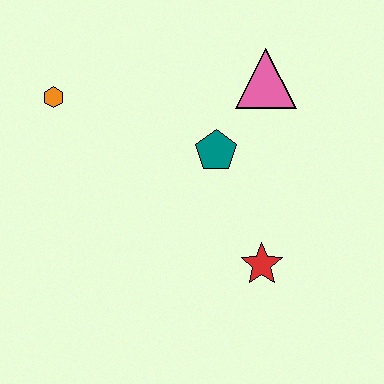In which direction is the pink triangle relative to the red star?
The pink triangle is above the red star.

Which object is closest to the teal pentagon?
The pink triangle is closest to the teal pentagon.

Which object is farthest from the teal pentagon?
The orange hexagon is farthest from the teal pentagon.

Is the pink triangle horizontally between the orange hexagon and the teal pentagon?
No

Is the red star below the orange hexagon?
Yes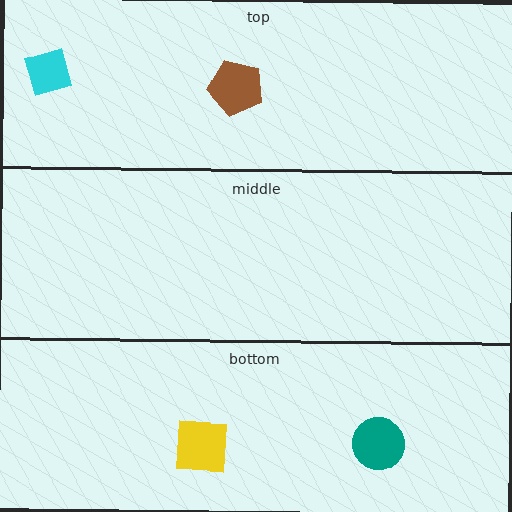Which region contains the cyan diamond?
The top region.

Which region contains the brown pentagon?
The top region.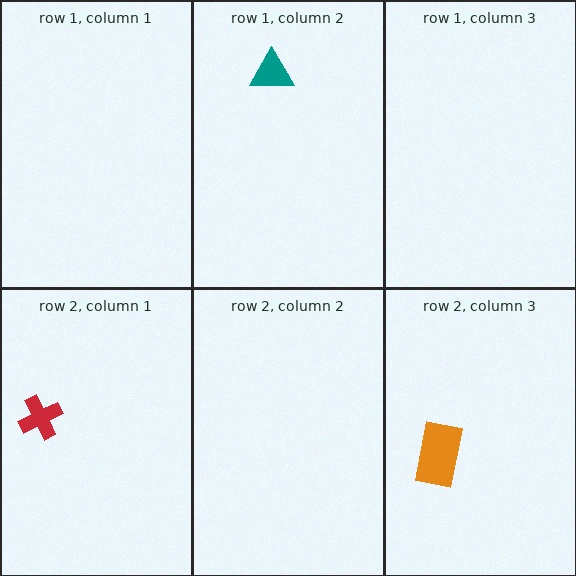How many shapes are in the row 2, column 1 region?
1.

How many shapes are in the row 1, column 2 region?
1.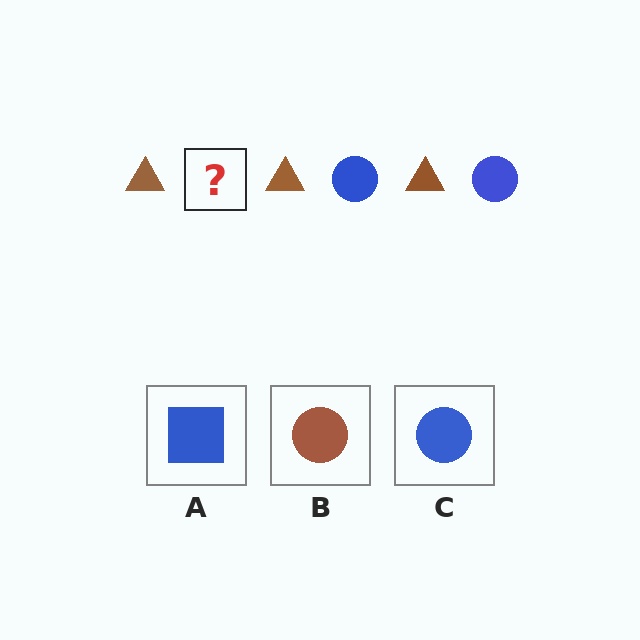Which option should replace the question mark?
Option C.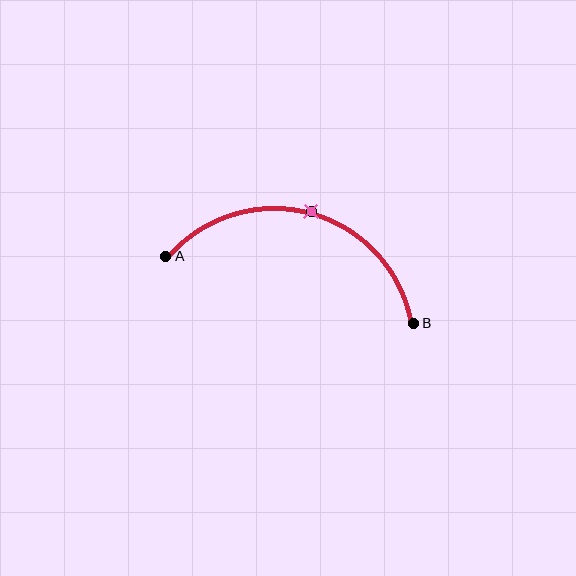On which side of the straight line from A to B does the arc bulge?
The arc bulges above the straight line connecting A and B.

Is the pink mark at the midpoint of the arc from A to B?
Yes. The pink mark lies on the arc at equal arc-length from both A and B — it is the arc midpoint.